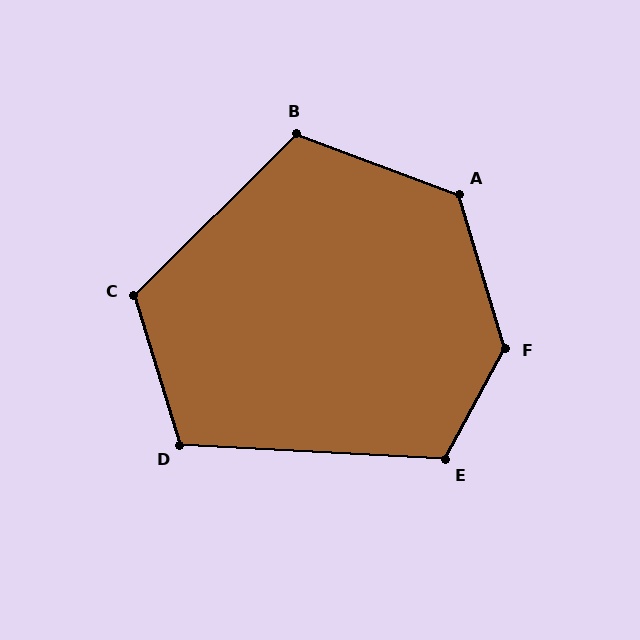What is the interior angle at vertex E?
Approximately 115 degrees (obtuse).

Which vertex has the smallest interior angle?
D, at approximately 110 degrees.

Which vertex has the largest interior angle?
F, at approximately 135 degrees.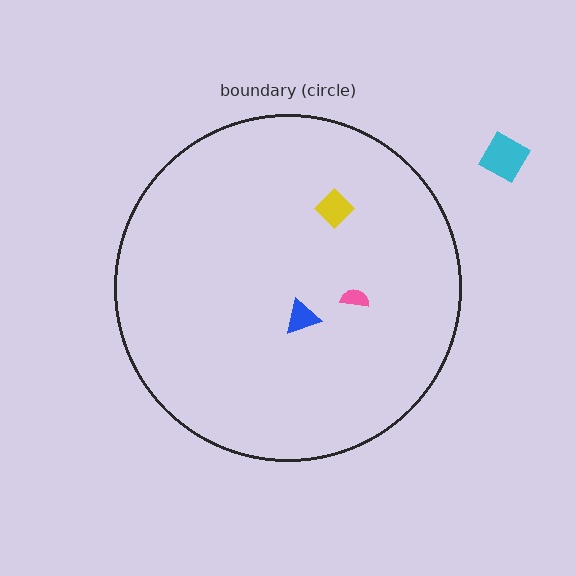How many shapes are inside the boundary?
3 inside, 1 outside.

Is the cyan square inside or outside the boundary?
Outside.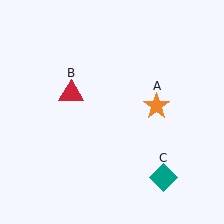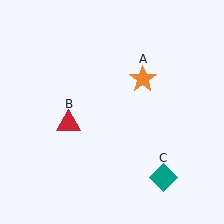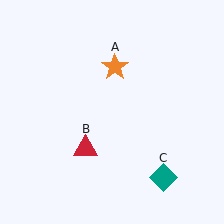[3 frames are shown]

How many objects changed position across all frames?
2 objects changed position: orange star (object A), red triangle (object B).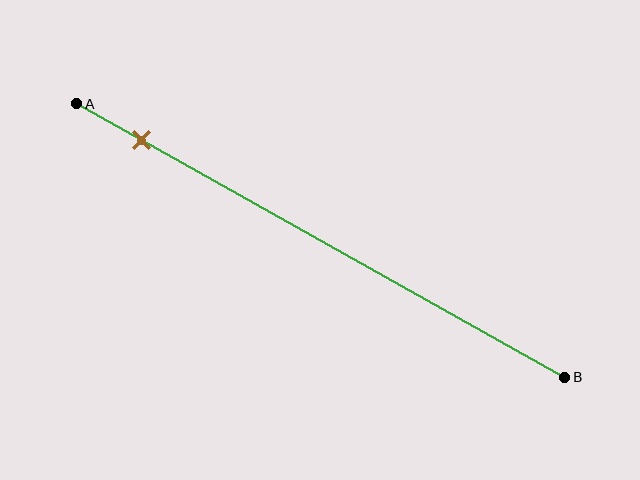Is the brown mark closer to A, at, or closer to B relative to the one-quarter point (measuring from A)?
The brown mark is closer to point A than the one-quarter point of segment AB.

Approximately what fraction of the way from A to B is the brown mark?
The brown mark is approximately 15% of the way from A to B.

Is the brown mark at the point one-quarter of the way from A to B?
No, the mark is at about 15% from A, not at the 25% one-quarter point.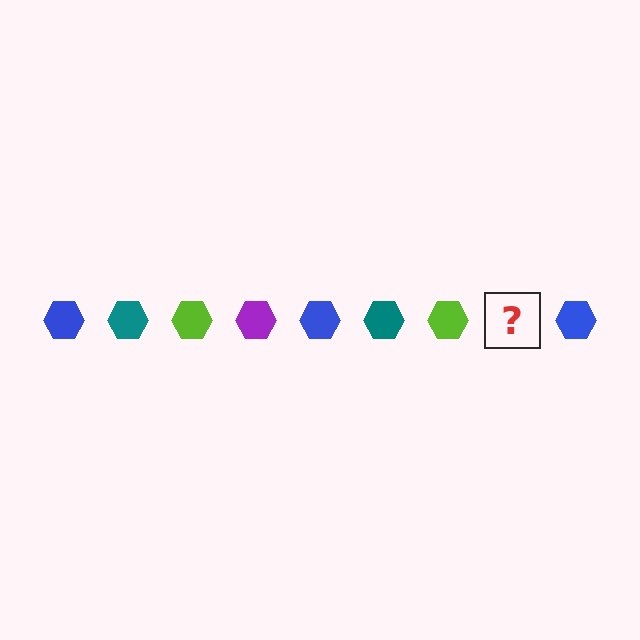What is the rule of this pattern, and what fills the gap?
The rule is that the pattern cycles through blue, teal, lime, purple hexagons. The gap should be filled with a purple hexagon.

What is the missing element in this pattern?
The missing element is a purple hexagon.